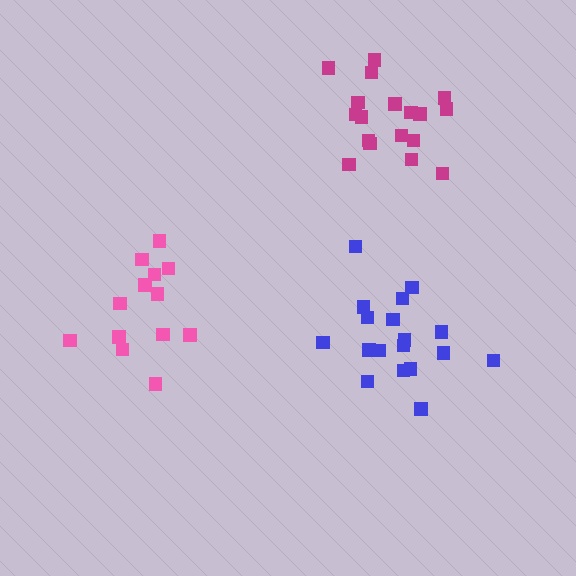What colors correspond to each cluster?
The clusters are colored: magenta, pink, blue.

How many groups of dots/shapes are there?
There are 3 groups.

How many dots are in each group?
Group 1: 18 dots, Group 2: 13 dots, Group 3: 18 dots (49 total).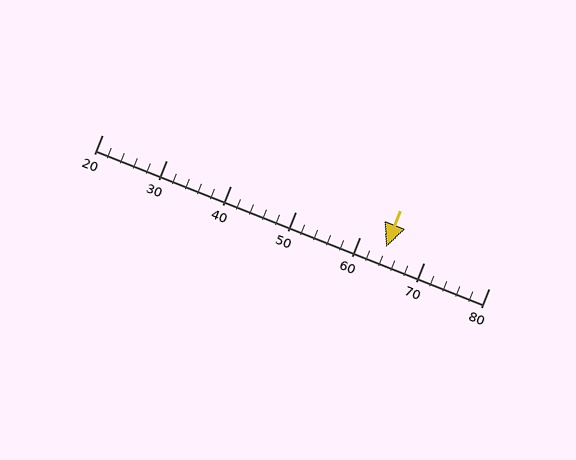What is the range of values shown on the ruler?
The ruler shows values from 20 to 80.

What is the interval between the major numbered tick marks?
The major tick marks are spaced 10 units apart.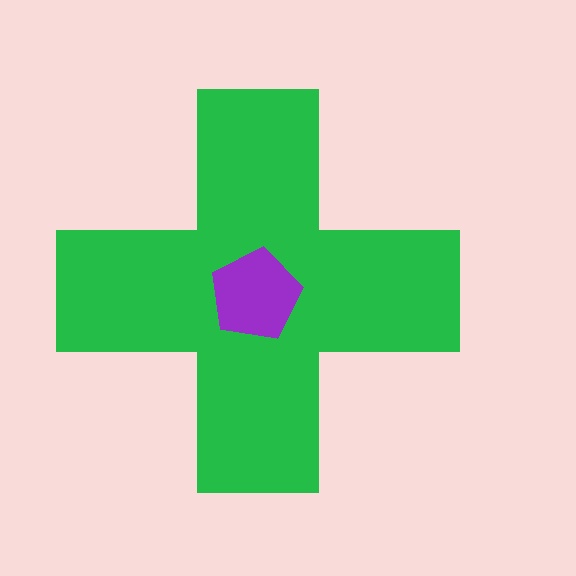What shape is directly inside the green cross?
The purple pentagon.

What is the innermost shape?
The purple pentagon.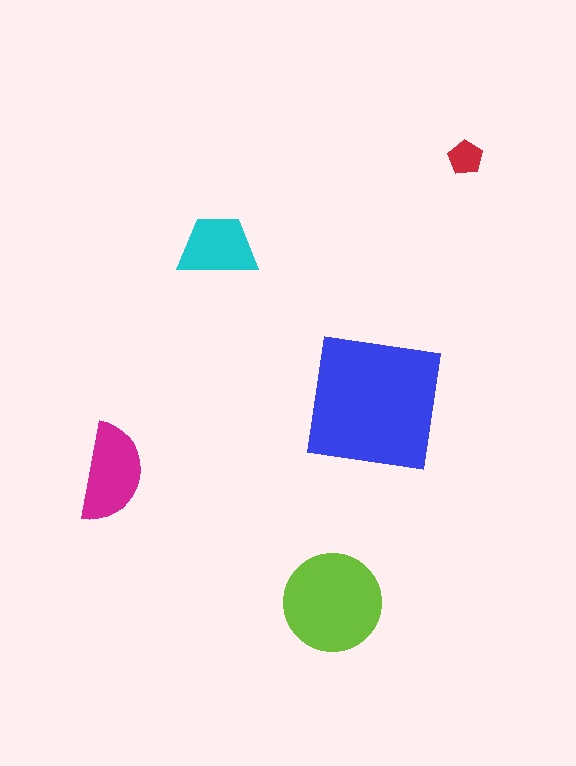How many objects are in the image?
There are 5 objects in the image.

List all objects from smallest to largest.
The red pentagon, the cyan trapezoid, the magenta semicircle, the lime circle, the blue square.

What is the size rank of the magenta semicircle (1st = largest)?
3rd.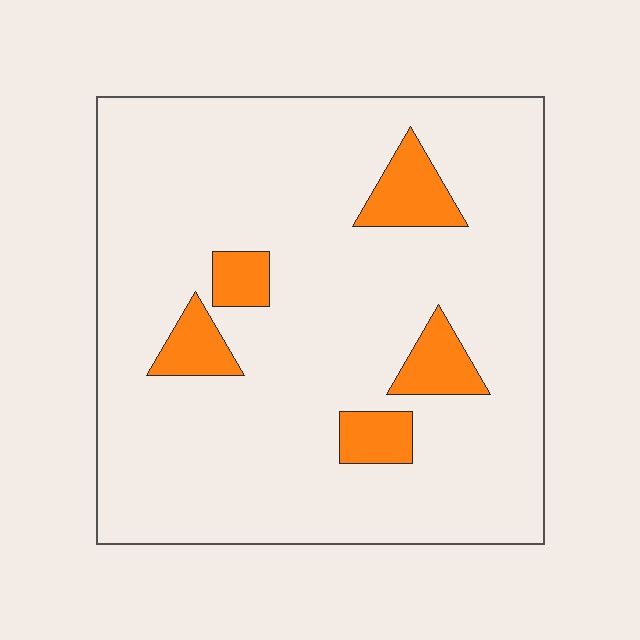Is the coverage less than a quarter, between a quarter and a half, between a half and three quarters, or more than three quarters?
Less than a quarter.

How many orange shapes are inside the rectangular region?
5.